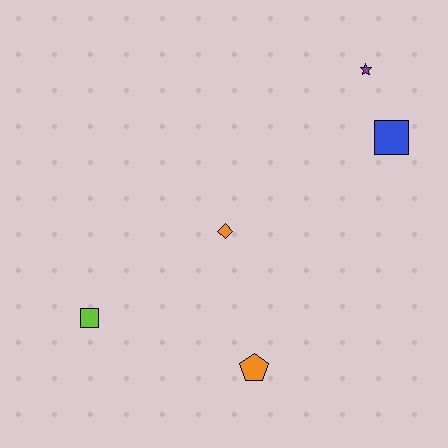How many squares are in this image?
There are 2 squares.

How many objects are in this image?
There are 5 objects.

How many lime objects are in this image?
There is 1 lime object.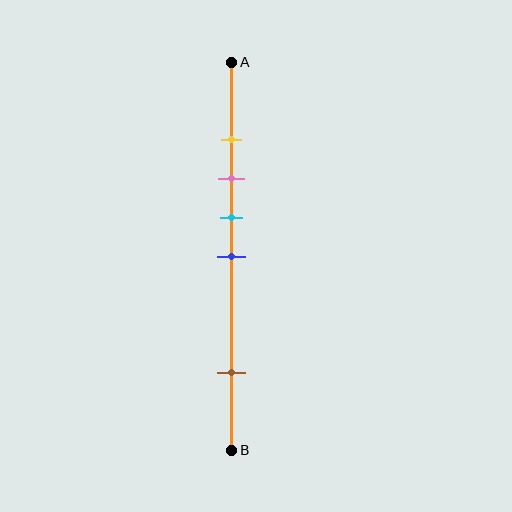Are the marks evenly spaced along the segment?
No, the marks are not evenly spaced.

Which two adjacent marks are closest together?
The yellow and pink marks are the closest adjacent pair.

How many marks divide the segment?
There are 5 marks dividing the segment.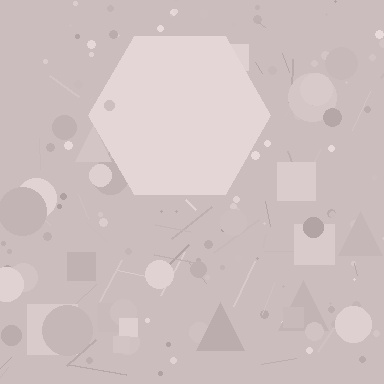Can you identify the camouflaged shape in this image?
The camouflaged shape is a hexagon.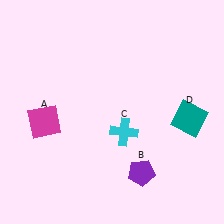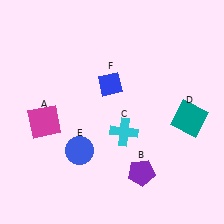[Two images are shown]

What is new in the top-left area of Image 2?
A blue diamond (F) was added in the top-left area of Image 2.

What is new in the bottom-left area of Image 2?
A blue circle (E) was added in the bottom-left area of Image 2.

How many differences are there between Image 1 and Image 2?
There are 2 differences between the two images.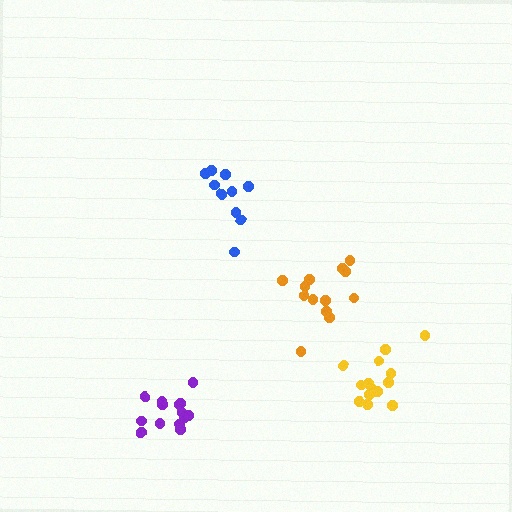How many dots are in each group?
Group 1: 14 dots, Group 2: 10 dots, Group 3: 14 dots, Group 4: 13 dots (51 total).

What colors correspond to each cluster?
The clusters are colored: purple, blue, yellow, orange.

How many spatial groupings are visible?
There are 4 spatial groupings.